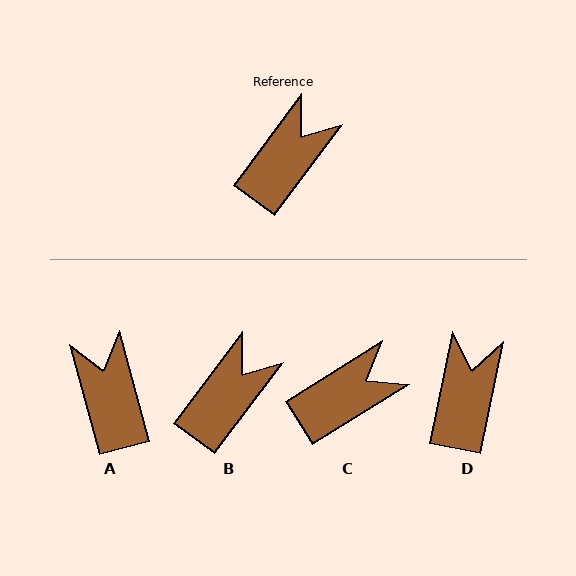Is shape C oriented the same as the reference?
No, it is off by about 21 degrees.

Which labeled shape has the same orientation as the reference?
B.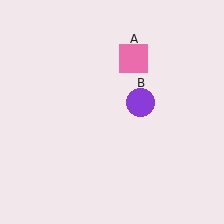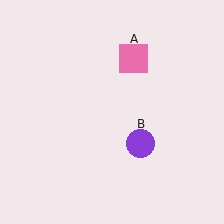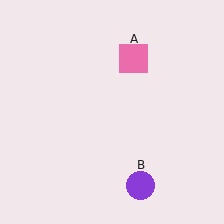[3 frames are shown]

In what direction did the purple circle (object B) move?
The purple circle (object B) moved down.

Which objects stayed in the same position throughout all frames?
Pink square (object A) remained stationary.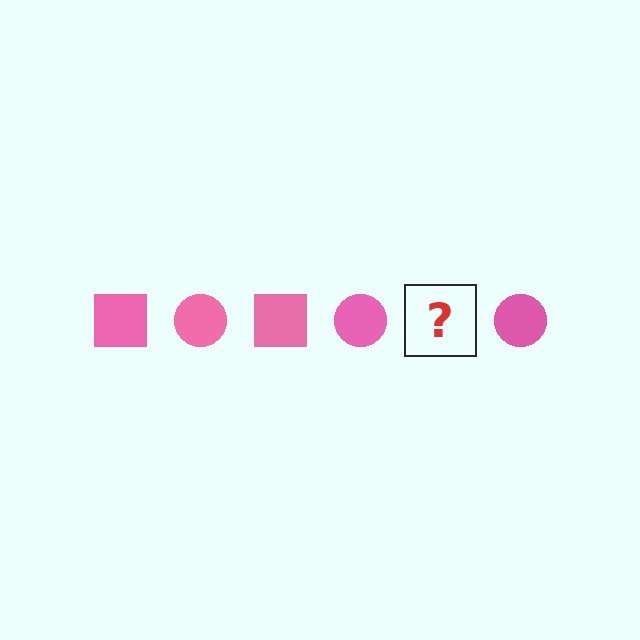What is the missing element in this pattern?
The missing element is a pink square.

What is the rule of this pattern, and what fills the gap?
The rule is that the pattern cycles through square, circle shapes in pink. The gap should be filled with a pink square.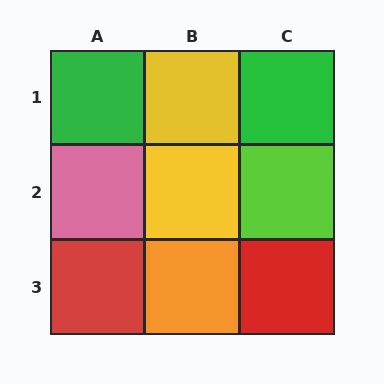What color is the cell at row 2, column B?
Yellow.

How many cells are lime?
1 cell is lime.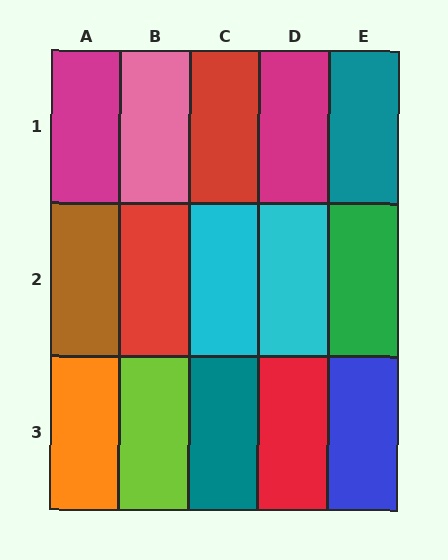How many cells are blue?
1 cell is blue.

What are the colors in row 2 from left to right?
Brown, red, cyan, cyan, green.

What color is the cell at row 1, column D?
Magenta.